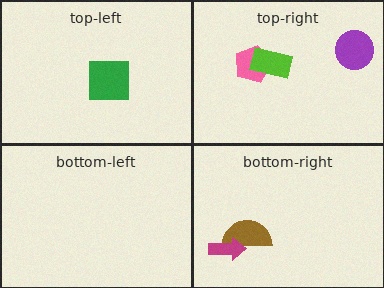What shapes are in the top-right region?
The pink pentagon, the purple circle, the lime rectangle.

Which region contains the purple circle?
The top-right region.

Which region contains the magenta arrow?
The bottom-right region.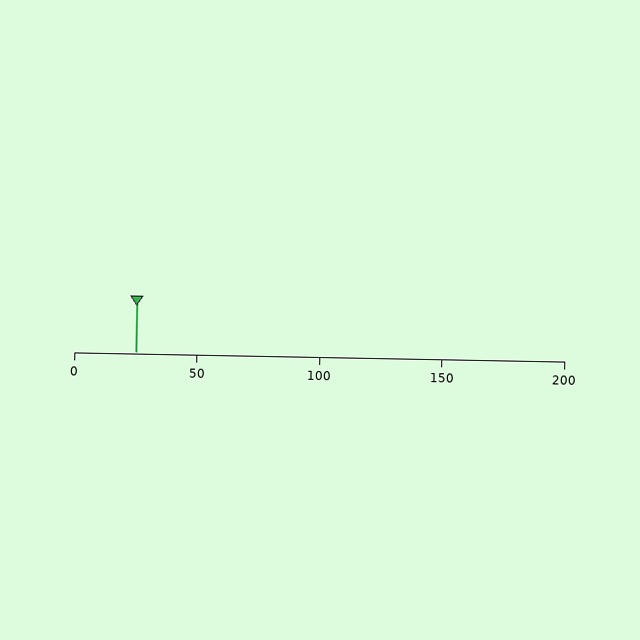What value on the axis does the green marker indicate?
The marker indicates approximately 25.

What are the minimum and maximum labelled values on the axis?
The axis runs from 0 to 200.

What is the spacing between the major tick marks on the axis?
The major ticks are spaced 50 apart.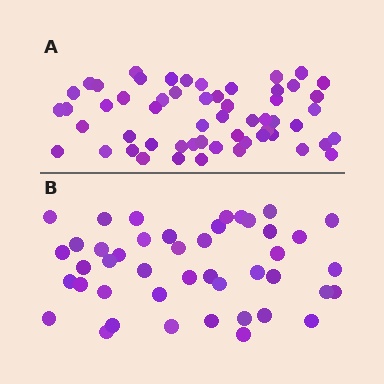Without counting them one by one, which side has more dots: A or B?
Region A (the top region) has more dots.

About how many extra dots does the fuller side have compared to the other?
Region A has roughly 12 or so more dots than region B.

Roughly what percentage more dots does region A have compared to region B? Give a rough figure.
About 25% more.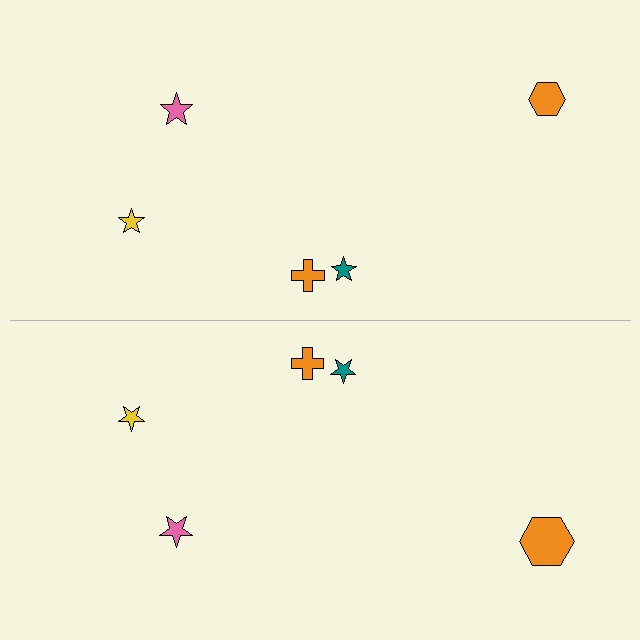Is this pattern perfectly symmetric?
No, the pattern is not perfectly symmetric. The orange hexagon on the bottom side has a different size than its mirror counterpart.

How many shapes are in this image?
There are 10 shapes in this image.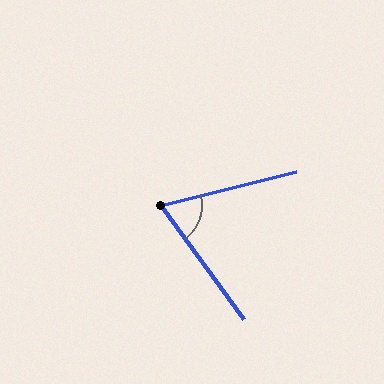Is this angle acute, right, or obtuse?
It is acute.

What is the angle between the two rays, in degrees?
Approximately 68 degrees.